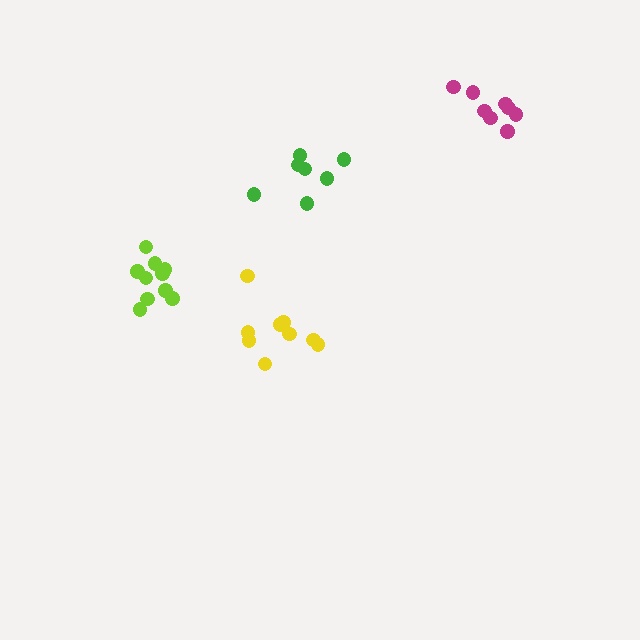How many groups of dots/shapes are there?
There are 4 groups.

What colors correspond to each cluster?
The clusters are colored: yellow, lime, green, magenta.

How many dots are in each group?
Group 1: 9 dots, Group 2: 10 dots, Group 3: 7 dots, Group 4: 8 dots (34 total).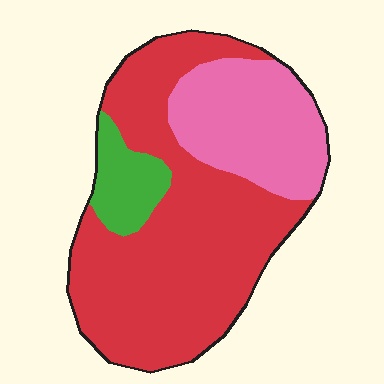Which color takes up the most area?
Red, at roughly 65%.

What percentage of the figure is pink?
Pink takes up between a quarter and a half of the figure.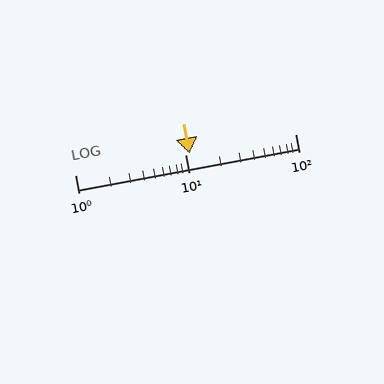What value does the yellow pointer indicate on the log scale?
The pointer indicates approximately 11.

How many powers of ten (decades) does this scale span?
The scale spans 2 decades, from 1 to 100.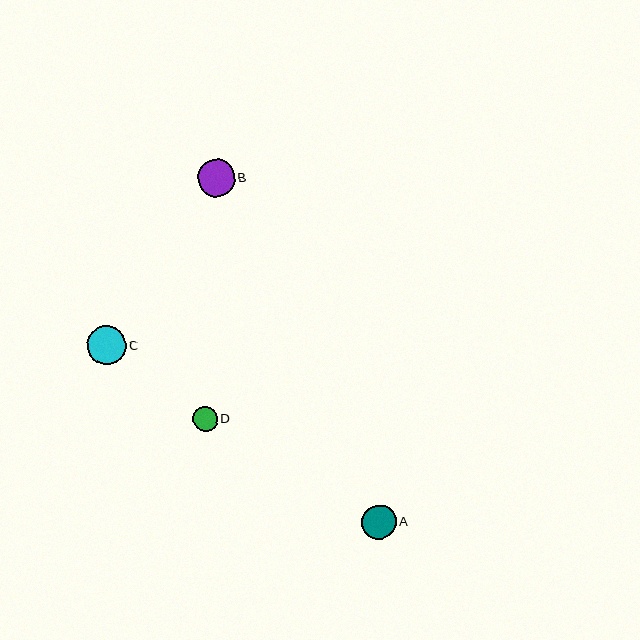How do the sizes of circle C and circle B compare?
Circle C and circle B are approximately the same size.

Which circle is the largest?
Circle C is the largest with a size of approximately 39 pixels.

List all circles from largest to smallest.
From largest to smallest: C, B, A, D.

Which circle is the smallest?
Circle D is the smallest with a size of approximately 25 pixels.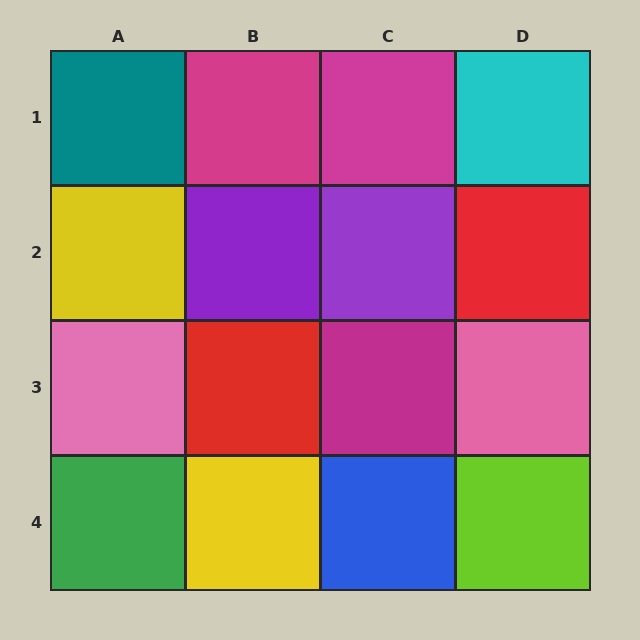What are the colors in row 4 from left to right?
Green, yellow, blue, lime.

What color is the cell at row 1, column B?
Magenta.